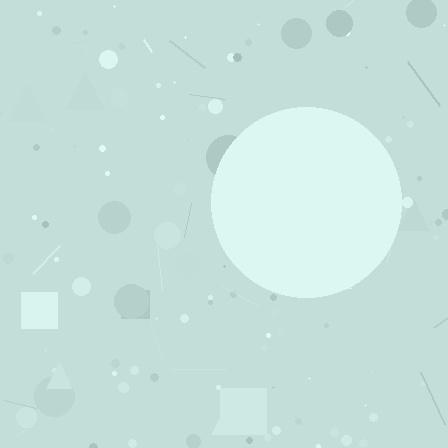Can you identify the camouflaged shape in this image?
The camouflaged shape is a circle.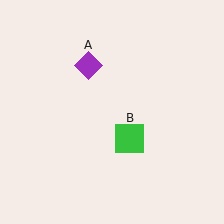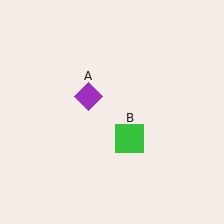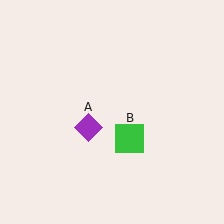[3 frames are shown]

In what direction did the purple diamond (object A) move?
The purple diamond (object A) moved down.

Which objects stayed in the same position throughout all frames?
Green square (object B) remained stationary.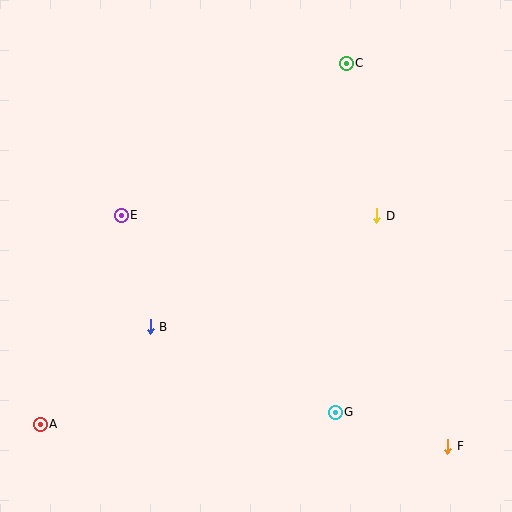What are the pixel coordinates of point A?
Point A is at (40, 424).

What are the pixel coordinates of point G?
Point G is at (335, 412).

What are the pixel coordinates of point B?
Point B is at (150, 327).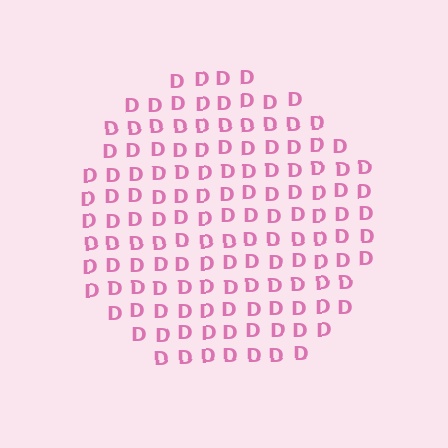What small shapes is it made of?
It is made of small letter D's.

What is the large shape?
The large shape is a circle.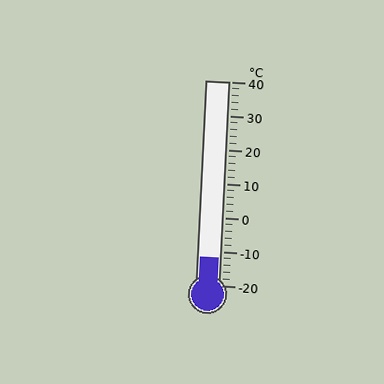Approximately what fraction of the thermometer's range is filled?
The thermometer is filled to approximately 15% of its range.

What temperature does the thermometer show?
The thermometer shows approximately -12°C.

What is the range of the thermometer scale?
The thermometer scale ranges from -20°C to 40°C.